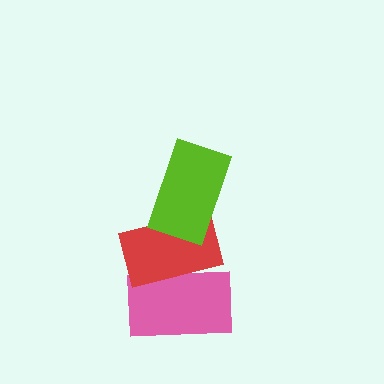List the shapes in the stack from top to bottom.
From top to bottom: the lime rectangle, the red rectangle, the pink rectangle.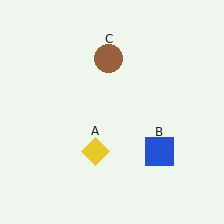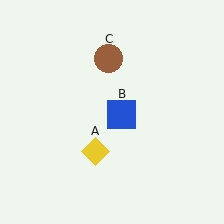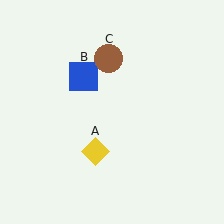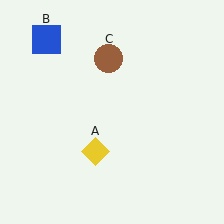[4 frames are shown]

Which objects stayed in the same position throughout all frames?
Yellow diamond (object A) and brown circle (object C) remained stationary.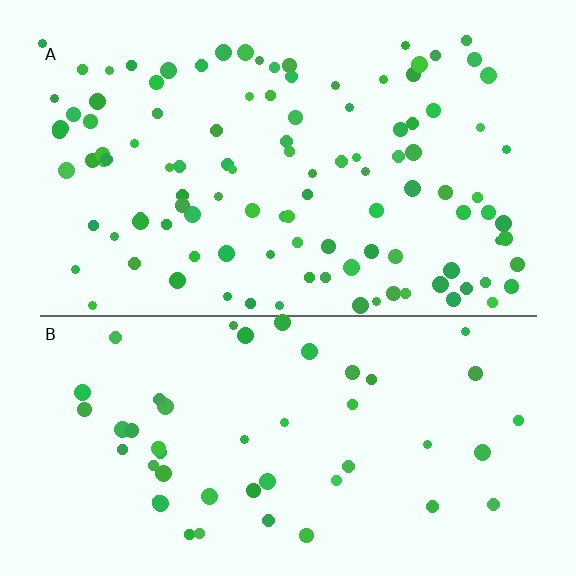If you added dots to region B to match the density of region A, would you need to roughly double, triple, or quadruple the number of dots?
Approximately double.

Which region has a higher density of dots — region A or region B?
A (the top).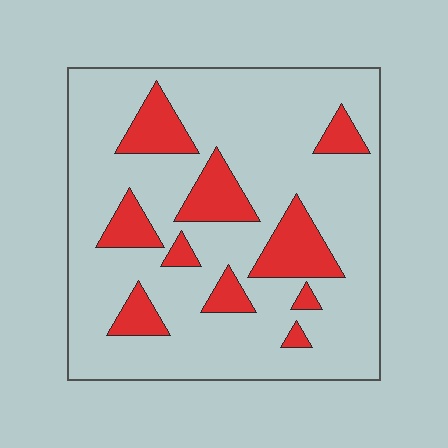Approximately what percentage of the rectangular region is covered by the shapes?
Approximately 20%.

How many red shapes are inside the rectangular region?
10.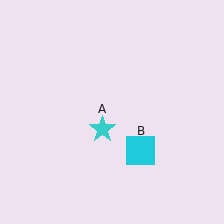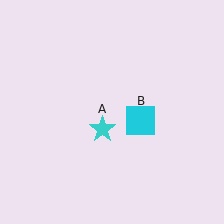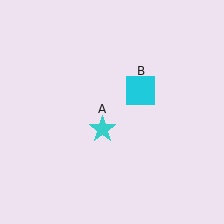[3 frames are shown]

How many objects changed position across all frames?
1 object changed position: cyan square (object B).